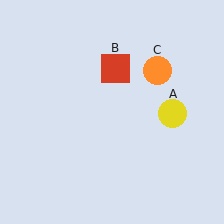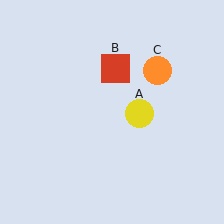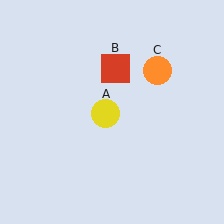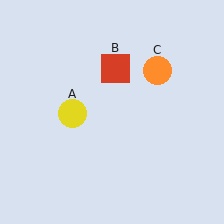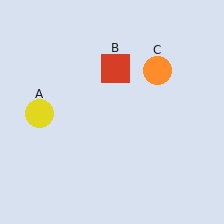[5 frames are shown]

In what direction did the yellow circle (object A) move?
The yellow circle (object A) moved left.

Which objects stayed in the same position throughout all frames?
Red square (object B) and orange circle (object C) remained stationary.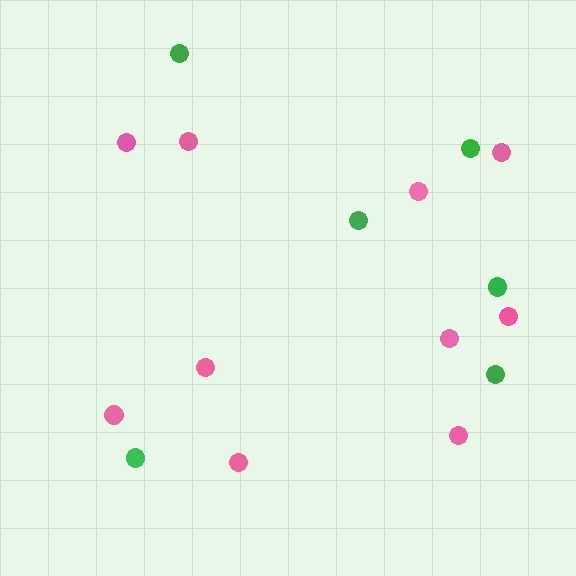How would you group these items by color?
There are 2 groups: one group of green circles (6) and one group of pink circles (10).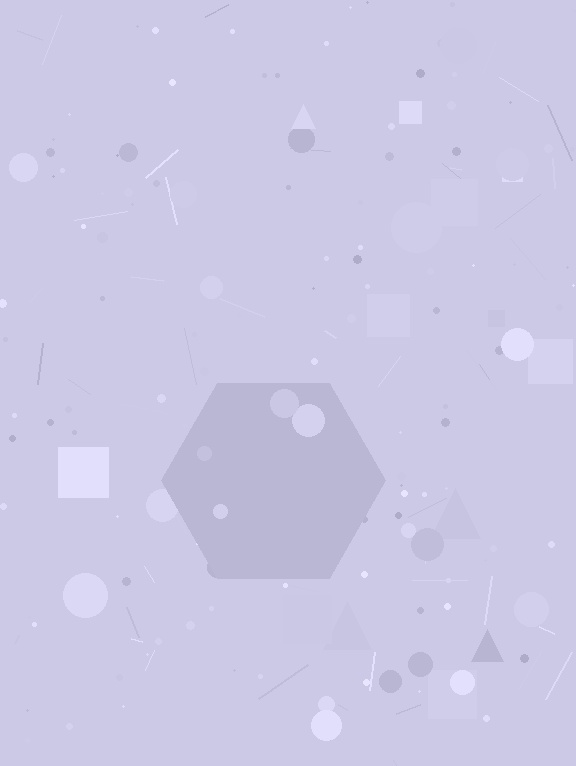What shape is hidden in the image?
A hexagon is hidden in the image.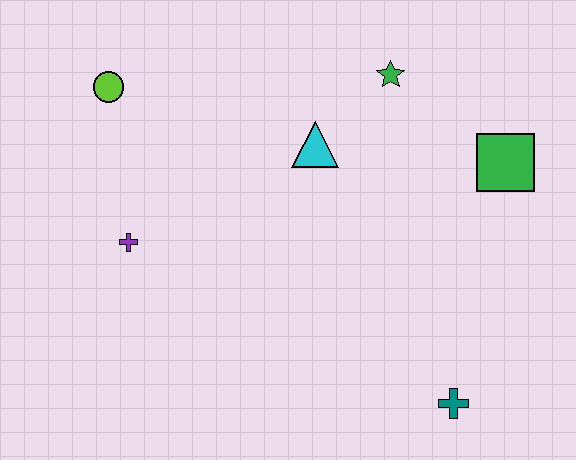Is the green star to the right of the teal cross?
No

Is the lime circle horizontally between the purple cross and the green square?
No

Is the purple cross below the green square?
Yes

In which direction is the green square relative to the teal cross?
The green square is above the teal cross.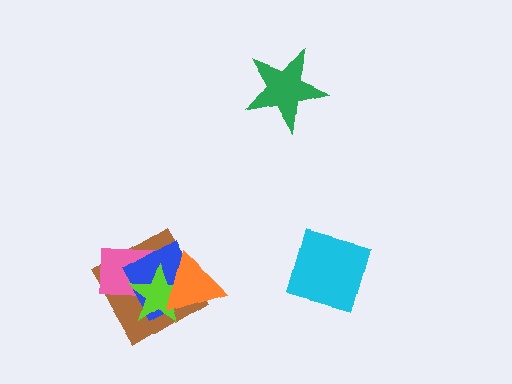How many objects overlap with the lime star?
4 objects overlap with the lime star.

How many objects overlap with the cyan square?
0 objects overlap with the cyan square.